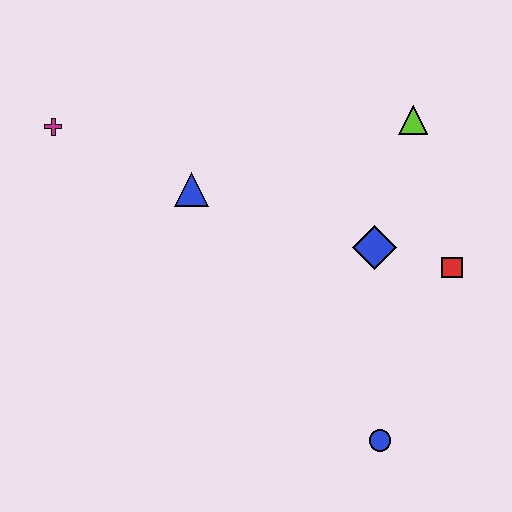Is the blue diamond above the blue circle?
Yes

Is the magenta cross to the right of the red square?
No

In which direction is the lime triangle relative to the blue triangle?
The lime triangle is to the right of the blue triangle.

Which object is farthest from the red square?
The magenta cross is farthest from the red square.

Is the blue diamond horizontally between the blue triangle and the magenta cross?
No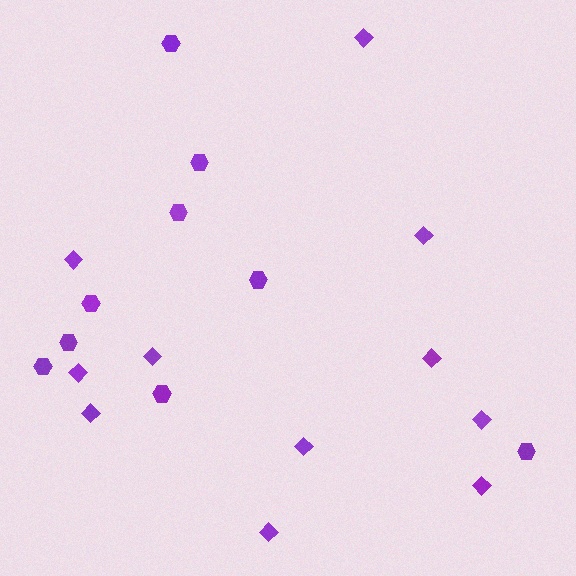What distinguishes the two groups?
There are 2 groups: one group of diamonds (11) and one group of hexagons (9).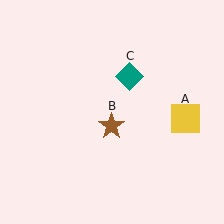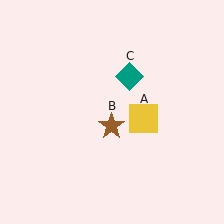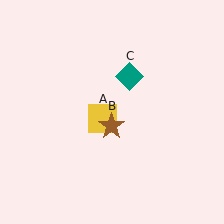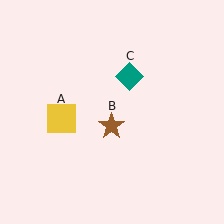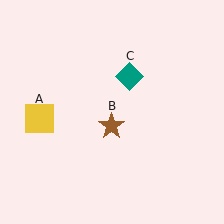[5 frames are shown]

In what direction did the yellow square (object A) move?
The yellow square (object A) moved left.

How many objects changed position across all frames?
1 object changed position: yellow square (object A).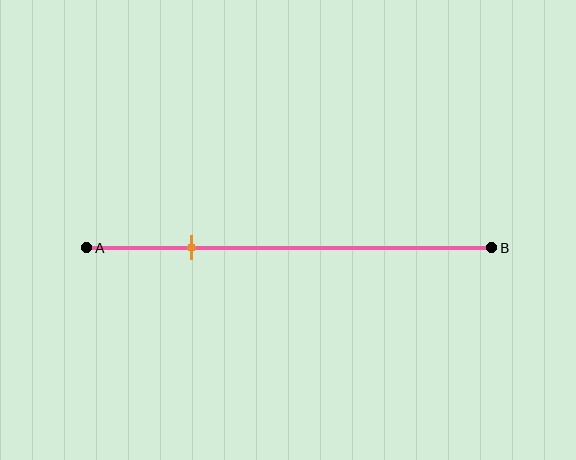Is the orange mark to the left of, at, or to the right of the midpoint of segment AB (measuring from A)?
The orange mark is to the left of the midpoint of segment AB.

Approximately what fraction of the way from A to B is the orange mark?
The orange mark is approximately 25% of the way from A to B.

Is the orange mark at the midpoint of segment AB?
No, the mark is at about 25% from A, not at the 50% midpoint.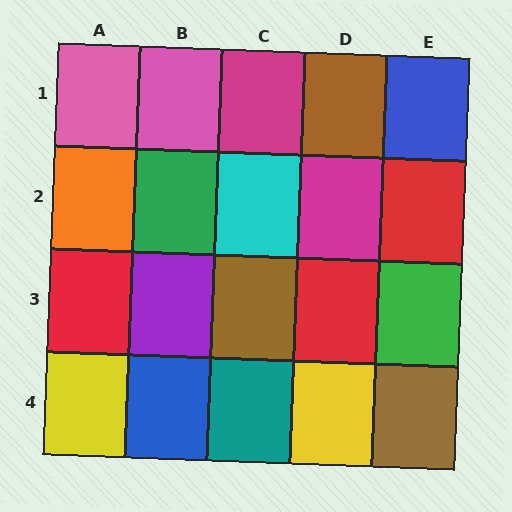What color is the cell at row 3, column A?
Red.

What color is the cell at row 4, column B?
Blue.